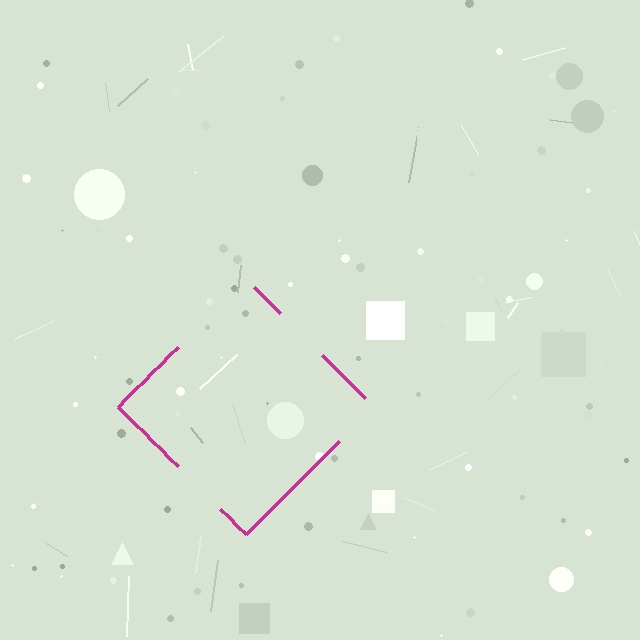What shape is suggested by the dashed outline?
The dashed outline suggests a diamond.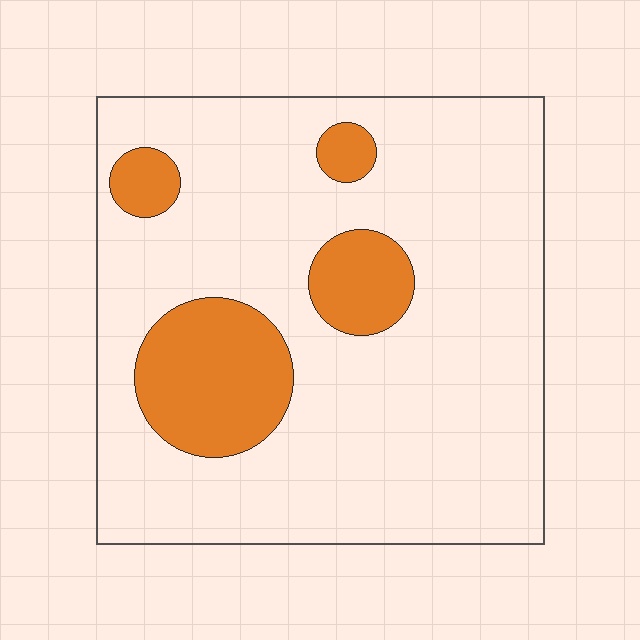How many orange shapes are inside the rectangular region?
4.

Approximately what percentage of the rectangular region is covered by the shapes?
Approximately 20%.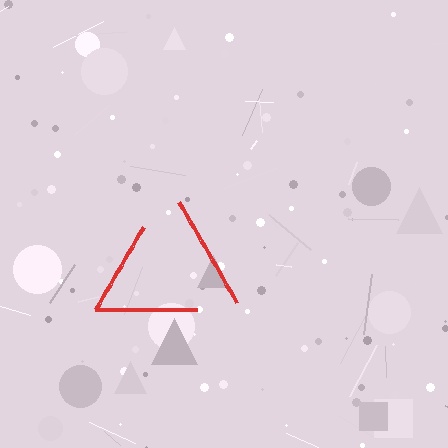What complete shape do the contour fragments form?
The contour fragments form a triangle.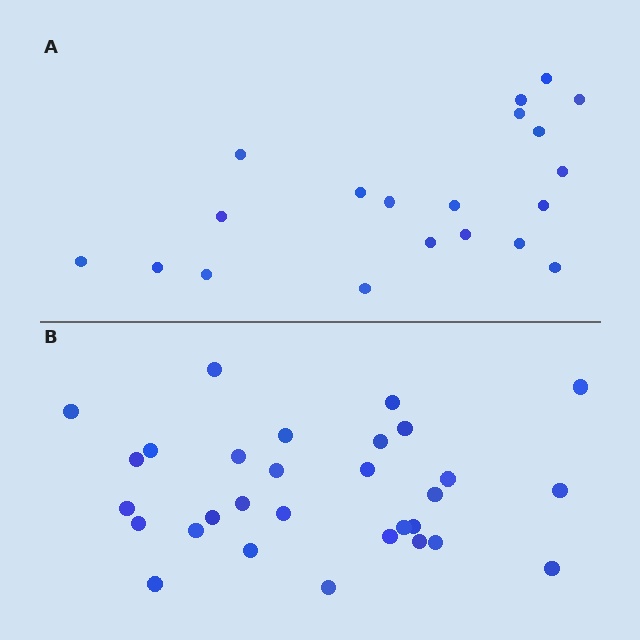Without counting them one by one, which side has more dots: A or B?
Region B (the bottom region) has more dots.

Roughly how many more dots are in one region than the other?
Region B has roughly 10 or so more dots than region A.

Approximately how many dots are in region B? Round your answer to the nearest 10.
About 30 dots.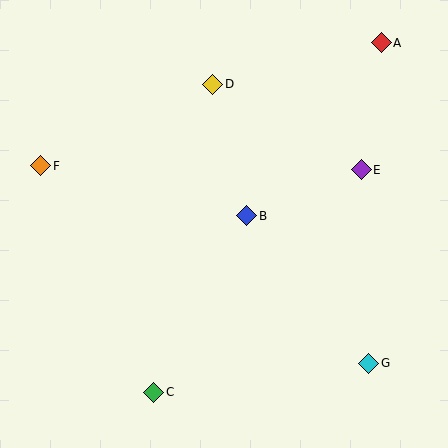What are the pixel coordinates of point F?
Point F is at (41, 166).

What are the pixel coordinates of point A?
Point A is at (381, 43).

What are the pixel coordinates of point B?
Point B is at (247, 216).